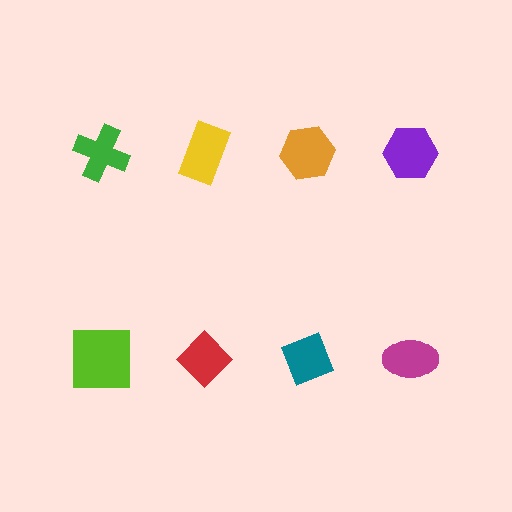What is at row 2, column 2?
A red diamond.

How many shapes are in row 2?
4 shapes.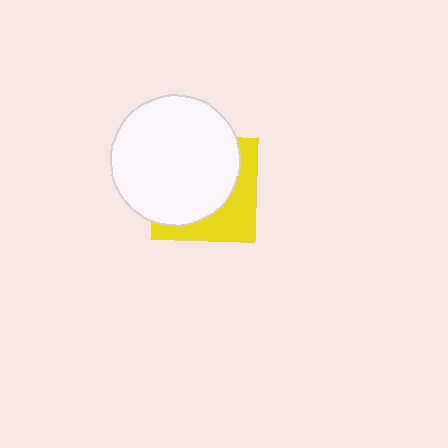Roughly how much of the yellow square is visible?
A small part of it is visible (roughly 36%).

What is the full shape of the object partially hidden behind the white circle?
The partially hidden object is a yellow square.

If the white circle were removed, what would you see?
You would see the complete yellow square.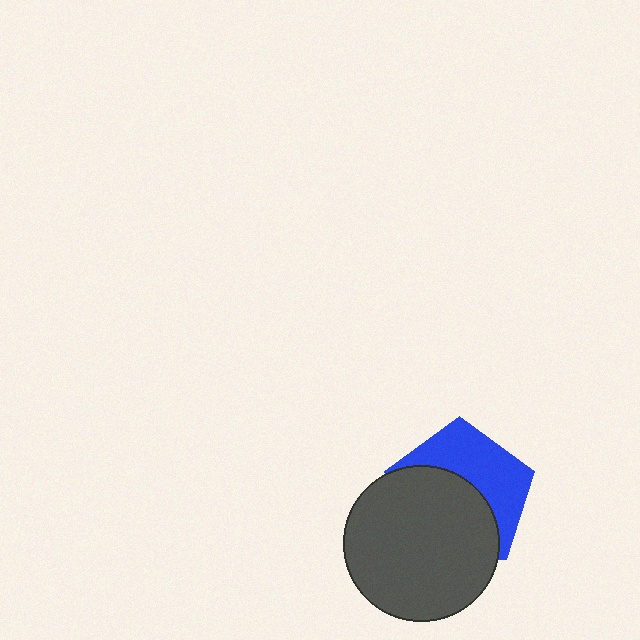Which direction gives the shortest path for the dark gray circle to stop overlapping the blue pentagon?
Moving down gives the shortest separation.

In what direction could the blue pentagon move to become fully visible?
The blue pentagon could move up. That would shift it out from behind the dark gray circle entirely.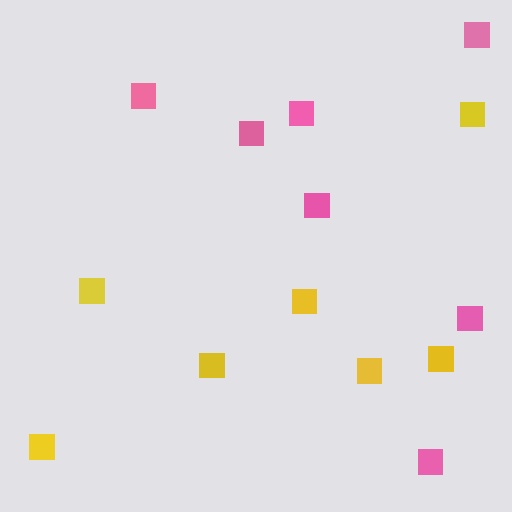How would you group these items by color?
There are 2 groups: one group of pink squares (7) and one group of yellow squares (7).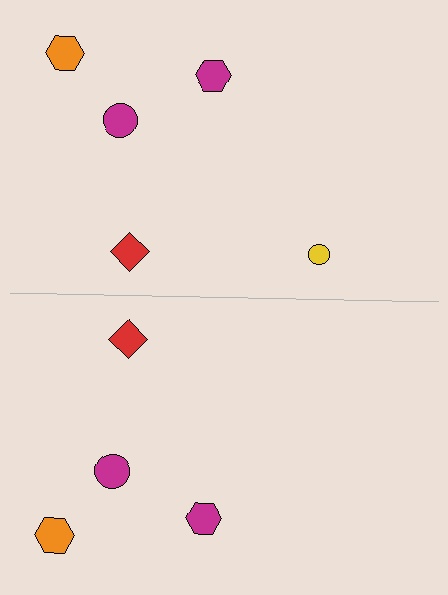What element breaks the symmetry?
A yellow circle is missing from the bottom side.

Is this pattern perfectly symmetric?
No, the pattern is not perfectly symmetric. A yellow circle is missing from the bottom side.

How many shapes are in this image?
There are 9 shapes in this image.